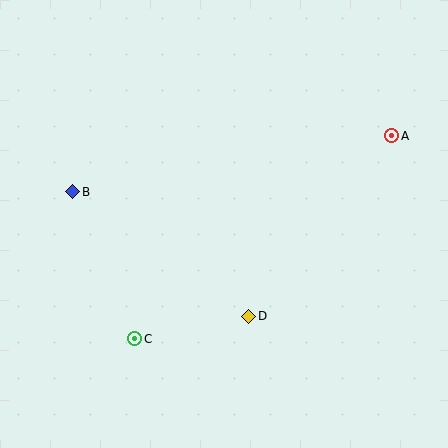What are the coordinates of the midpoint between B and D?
The midpoint between B and D is at (161, 254).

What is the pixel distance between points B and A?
The distance between B and A is 324 pixels.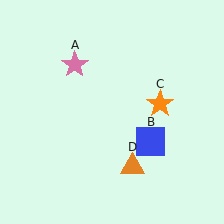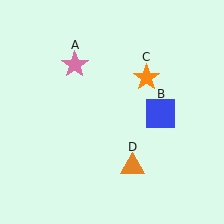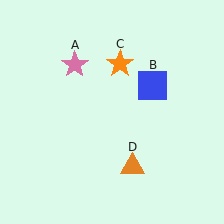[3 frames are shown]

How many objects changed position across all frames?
2 objects changed position: blue square (object B), orange star (object C).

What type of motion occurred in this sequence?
The blue square (object B), orange star (object C) rotated counterclockwise around the center of the scene.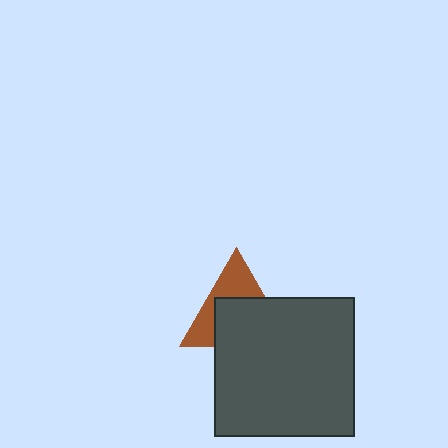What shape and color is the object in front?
The object in front is a dark gray square.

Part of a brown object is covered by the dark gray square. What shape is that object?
It is a triangle.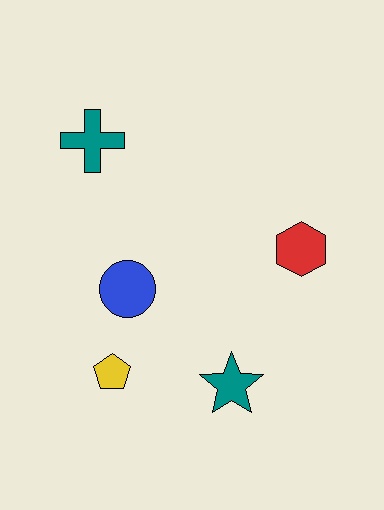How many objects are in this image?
There are 5 objects.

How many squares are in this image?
There are no squares.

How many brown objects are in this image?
There are no brown objects.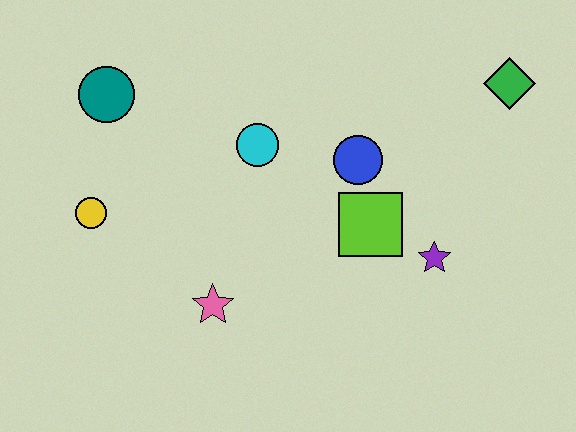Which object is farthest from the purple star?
The teal circle is farthest from the purple star.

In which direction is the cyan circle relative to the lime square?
The cyan circle is to the left of the lime square.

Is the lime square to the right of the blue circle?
Yes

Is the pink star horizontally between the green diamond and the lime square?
No